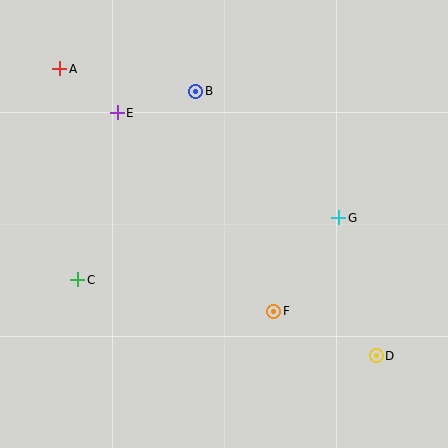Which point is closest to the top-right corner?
Point G is closest to the top-right corner.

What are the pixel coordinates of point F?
Point F is at (274, 311).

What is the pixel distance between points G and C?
The distance between G and C is 268 pixels.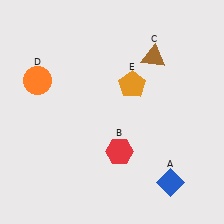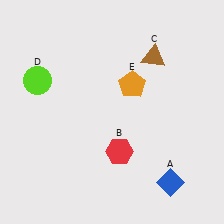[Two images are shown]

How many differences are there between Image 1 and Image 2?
There is 1 difference between the two images.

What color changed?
The circle (D) changed from orange in Image 1 to lime in Image 2.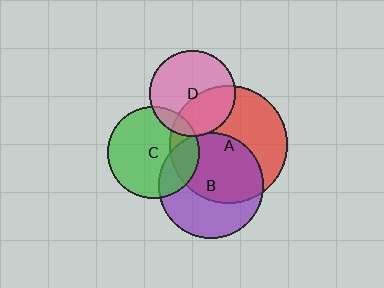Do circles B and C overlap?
Yes.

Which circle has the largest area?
Circle A (red).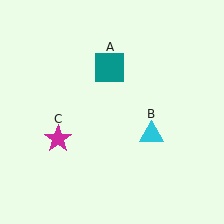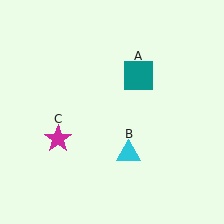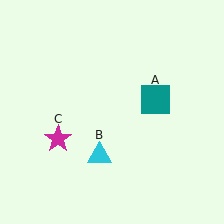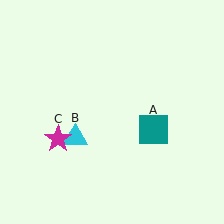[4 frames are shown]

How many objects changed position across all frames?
2 objects changed position: teal square (object A), cyan triangle (object B).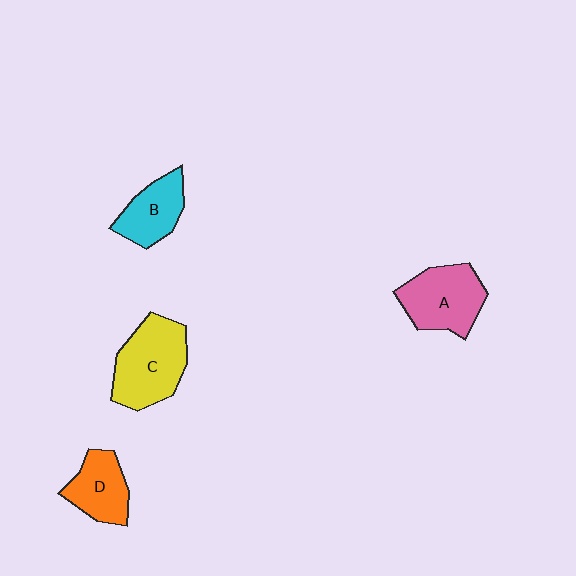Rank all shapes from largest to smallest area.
From largest to smallest: C (yellow), A (pink), D (orange), B (cyan).